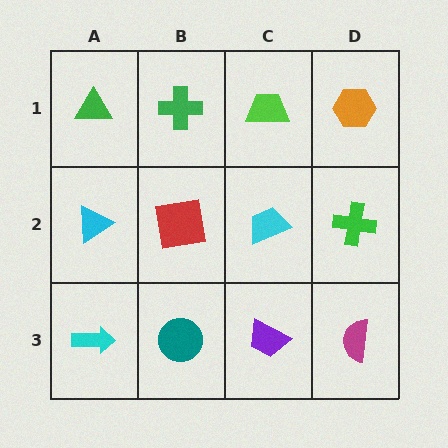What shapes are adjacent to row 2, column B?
A green cross (row 1, column B), a teal circle (row 3, column B), a cyan triangle (row 2, column A), a cyan trapezoid (row 2, column C).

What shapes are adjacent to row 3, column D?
A green cross (row 2, column D), a purple trapezoid (row 3, column C).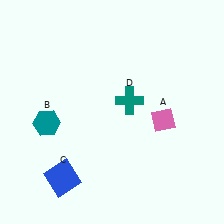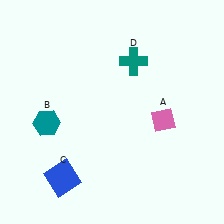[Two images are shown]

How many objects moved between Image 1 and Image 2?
1 object moved between the two images.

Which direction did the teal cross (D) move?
The teal cross (D) moved up.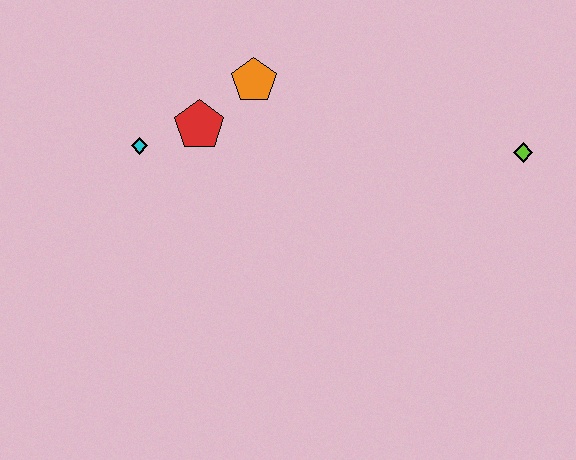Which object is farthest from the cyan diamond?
The lime diamond is farthest from the cyan diamond.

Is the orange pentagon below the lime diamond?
No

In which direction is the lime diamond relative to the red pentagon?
The lime diamond is to the right of the red pentagon.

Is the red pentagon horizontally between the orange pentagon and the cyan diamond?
Yes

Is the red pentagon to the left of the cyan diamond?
No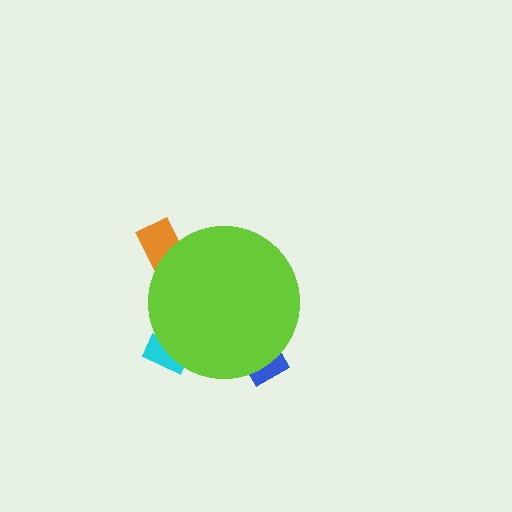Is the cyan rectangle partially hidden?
Yes, the cyan rectangle is partially hidden behind the lime circle.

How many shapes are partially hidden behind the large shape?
3 shapes are partially hidden.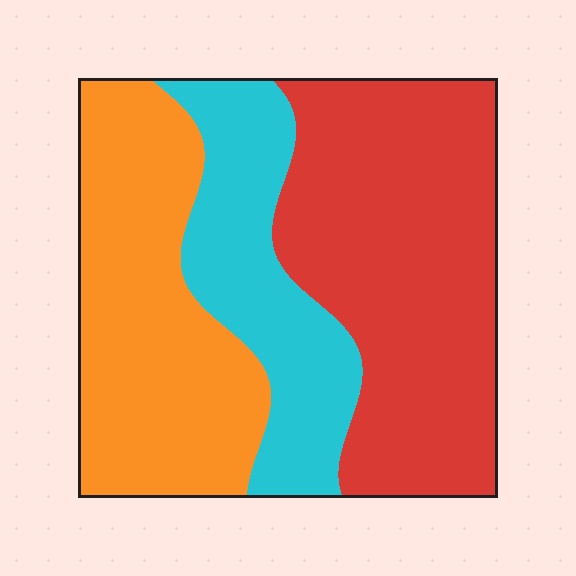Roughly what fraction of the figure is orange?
Orange covers around 35% of the figure.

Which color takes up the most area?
Red, at roughly 45%.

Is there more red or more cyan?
Red.